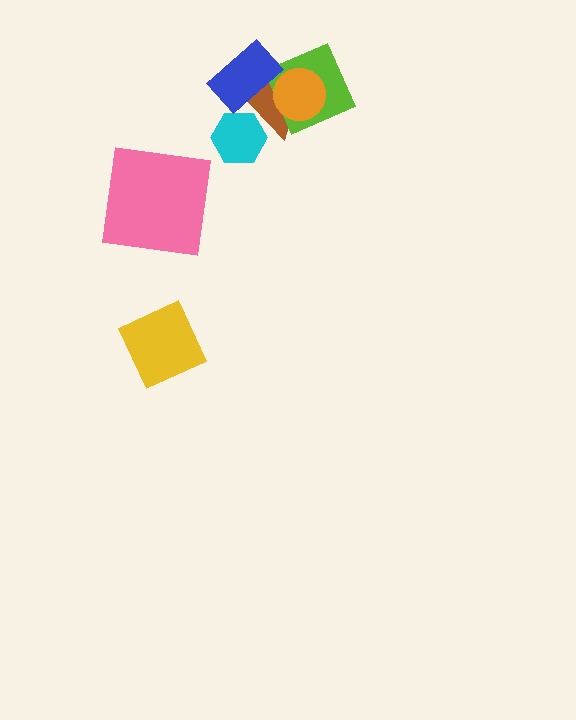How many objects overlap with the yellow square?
0 objects overlap with the yellow square.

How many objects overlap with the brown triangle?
4 objects overlap with the brown triangle.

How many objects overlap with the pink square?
0 objects overlap with the pink square.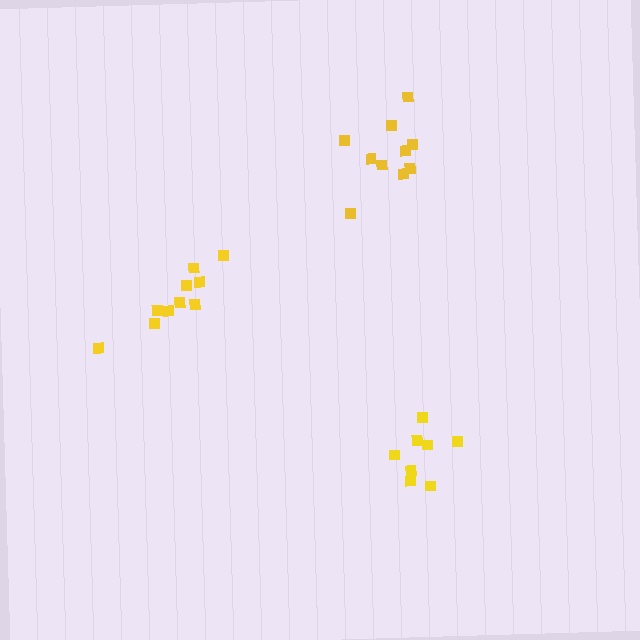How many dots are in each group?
Group 1: 8 dots, Group 2: 10 dots, Group 3: 10 dots (28 total).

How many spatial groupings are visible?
There are 3 spatial groupings.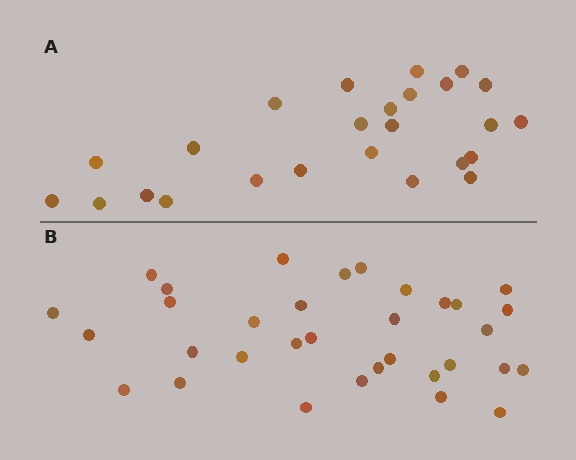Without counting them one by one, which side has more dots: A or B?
Region B (the bottom region) has more dots.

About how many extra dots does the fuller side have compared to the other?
Region B has roughly 8 or so more dots than region A.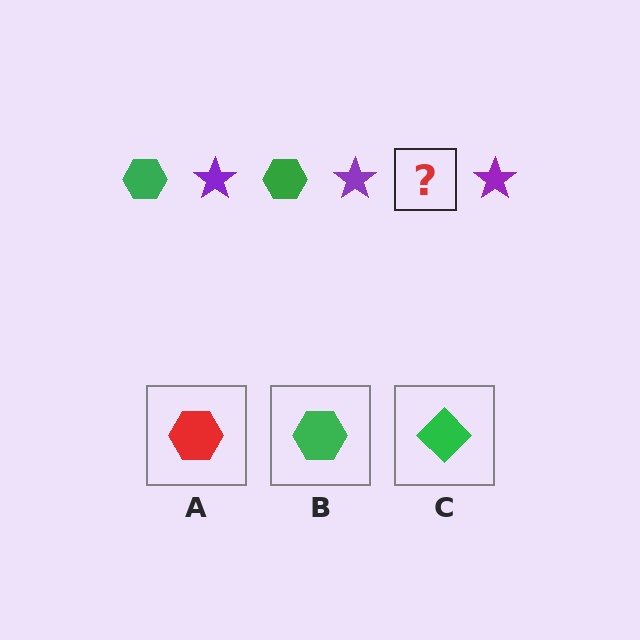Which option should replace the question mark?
Option B.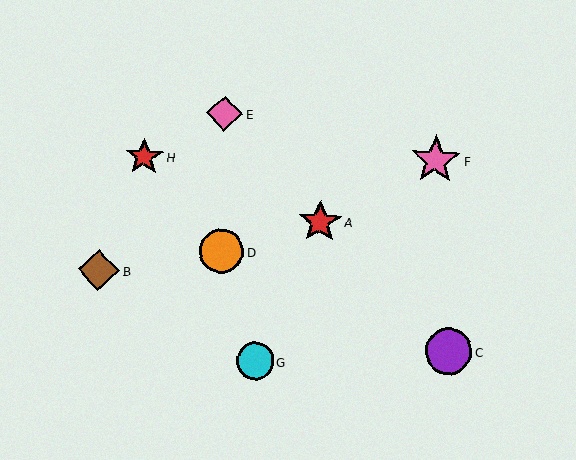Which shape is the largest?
The pink star (labeled F) is the largest.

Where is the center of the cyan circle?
The center of the cyan circle is at (255, 361).